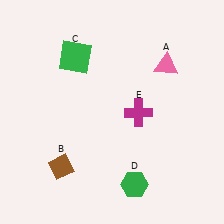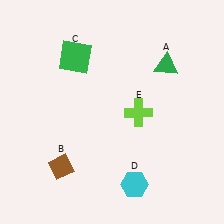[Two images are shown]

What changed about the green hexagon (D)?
In Image 1, D is green. In Image 2, it changed to cyan.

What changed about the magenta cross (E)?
In Image 1, E is magenta. In Image 2, it changed to lime.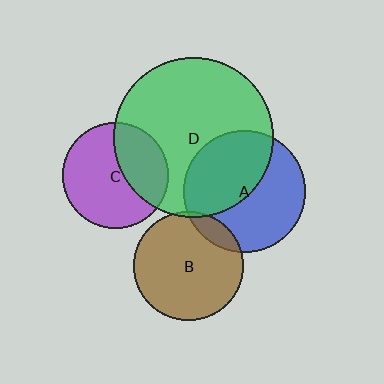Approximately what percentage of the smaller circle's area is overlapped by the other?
Approximately 35%.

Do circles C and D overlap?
Yes.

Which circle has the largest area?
Circle D (green).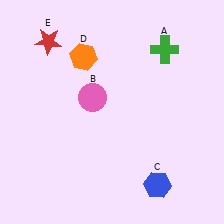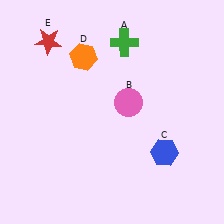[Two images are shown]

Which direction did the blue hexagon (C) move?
The blue hexagon (C) moved up.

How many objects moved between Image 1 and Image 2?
3 objects moved between the two images.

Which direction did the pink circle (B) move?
The pink circle (B) moved right.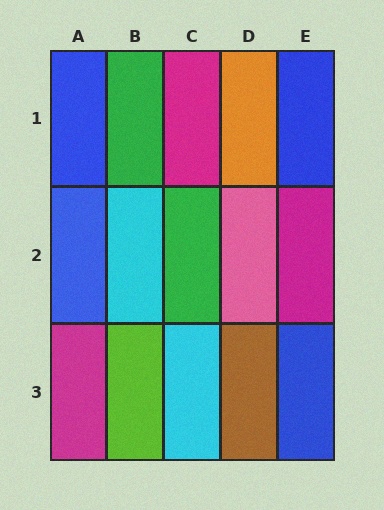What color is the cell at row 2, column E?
Magenta.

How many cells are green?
2 cells are green.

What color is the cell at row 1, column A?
Blue.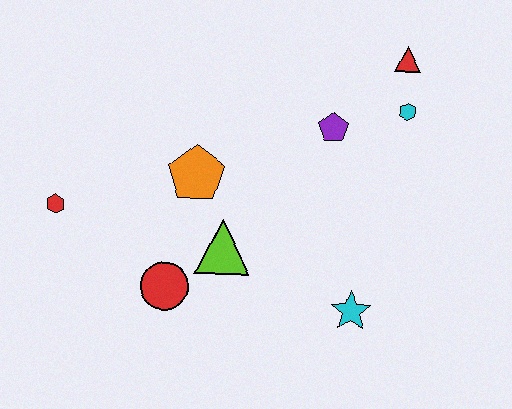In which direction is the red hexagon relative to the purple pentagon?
The red hexagon is to the left of the purple pentagon.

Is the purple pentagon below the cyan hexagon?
Yes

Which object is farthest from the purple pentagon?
The red hexagon is farthest from the purple pentagon.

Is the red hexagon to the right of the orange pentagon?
No